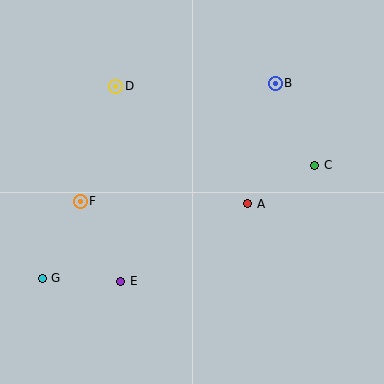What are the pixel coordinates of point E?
Point E is at (121, 281).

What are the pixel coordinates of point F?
Point F is at (80, 201).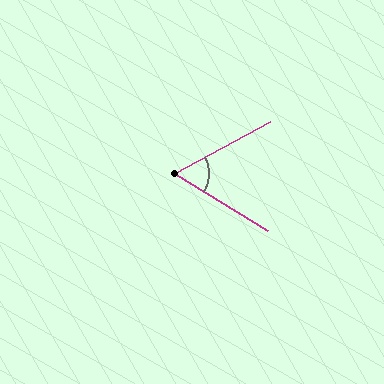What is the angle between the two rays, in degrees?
Approximately 60 degrees.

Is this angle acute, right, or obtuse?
It is acute.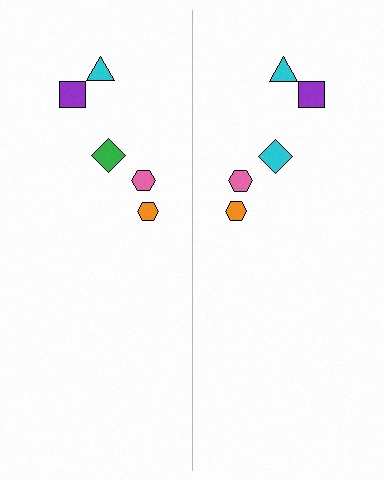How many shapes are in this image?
There are 10 shapes in this image.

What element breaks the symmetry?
The cyan diamond on the right side breaks the symmetry — its mirror counterpart is green.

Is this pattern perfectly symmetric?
No, the pattern is not perfectly symmetric. The cyan diamond on the right side breaks the symmetry — its mirror counterpart is green.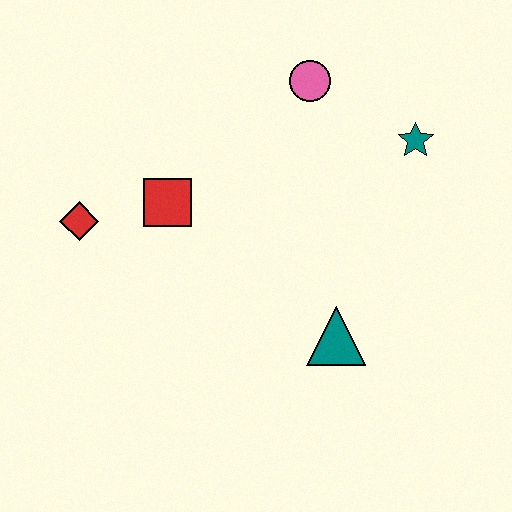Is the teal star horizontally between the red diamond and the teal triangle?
No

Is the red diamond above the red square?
No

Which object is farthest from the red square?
The teal star is farthest from the red square.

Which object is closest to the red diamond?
The red square is closest to the red diamond.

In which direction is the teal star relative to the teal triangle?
The teal star is above the teal triangle.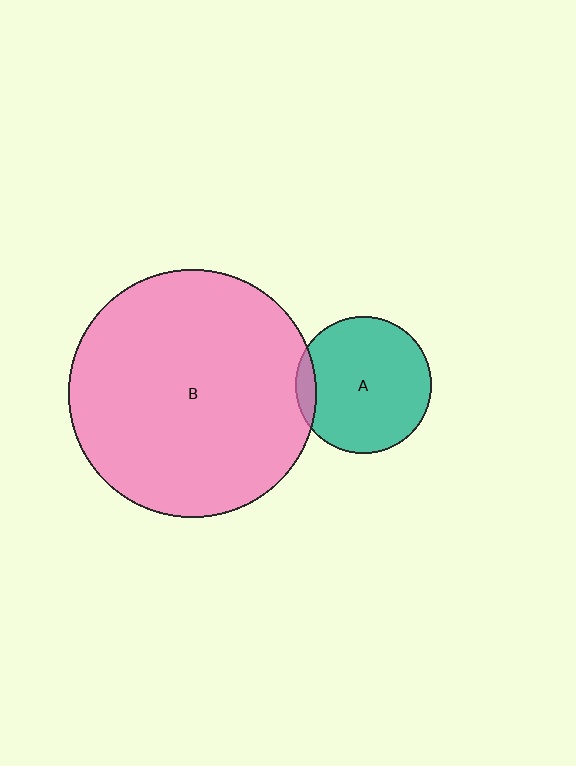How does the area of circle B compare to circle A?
Approximately 3.3 times.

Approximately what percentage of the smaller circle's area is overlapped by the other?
Approximately 10%.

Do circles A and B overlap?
Yes.